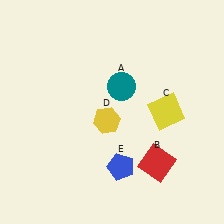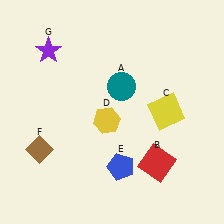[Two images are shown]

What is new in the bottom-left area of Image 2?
A brown diamond (F) was added in the bottom-left area of Image 2.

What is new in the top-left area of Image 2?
A purple star (G) was added in the top-left area of Image 2.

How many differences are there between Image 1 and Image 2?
There are 2 differences between the two images.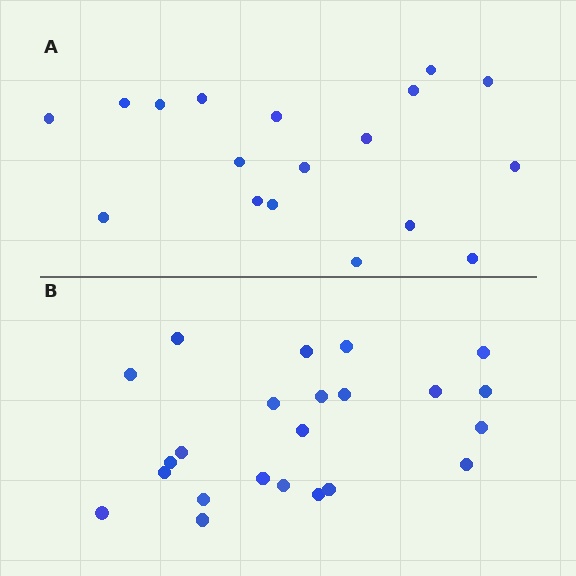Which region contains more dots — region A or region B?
Region B (the bottom region) has more dots.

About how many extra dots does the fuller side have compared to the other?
Region B has about 5 more dots than region A.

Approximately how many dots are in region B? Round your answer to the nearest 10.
About 20 dots. (The exact count is 23, which rounds to 20.)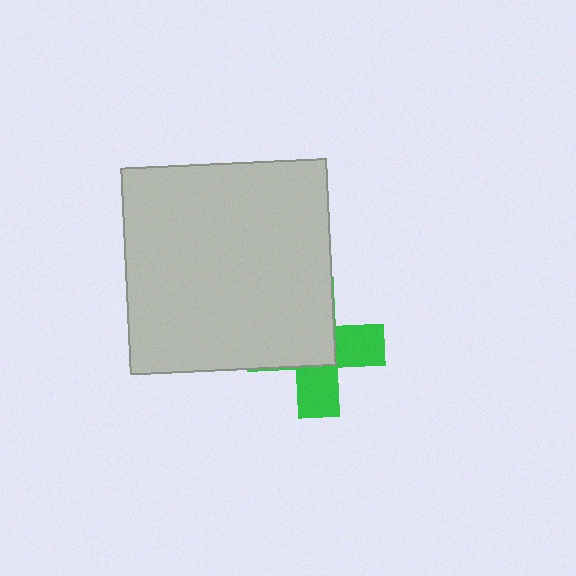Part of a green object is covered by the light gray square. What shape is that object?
It is a cross.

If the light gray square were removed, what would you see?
You would see the complete green cross.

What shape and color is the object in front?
The object in front is a light gray square.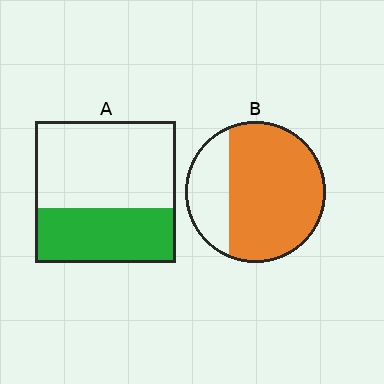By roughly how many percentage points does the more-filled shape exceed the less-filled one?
By roughly 35 percentage points (B over A).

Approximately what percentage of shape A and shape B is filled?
A is approximately 40% and B is approximately 75%.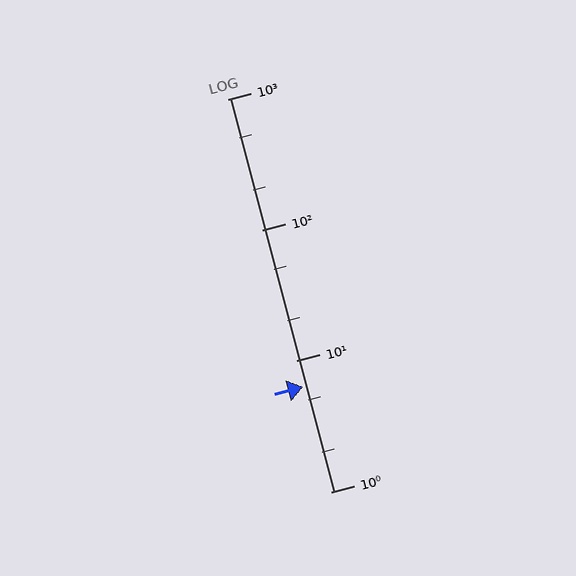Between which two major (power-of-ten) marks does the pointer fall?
The pointer is between 1 and 10.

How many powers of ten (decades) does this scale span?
The scale spans 3 decades, from 1 to 1000.